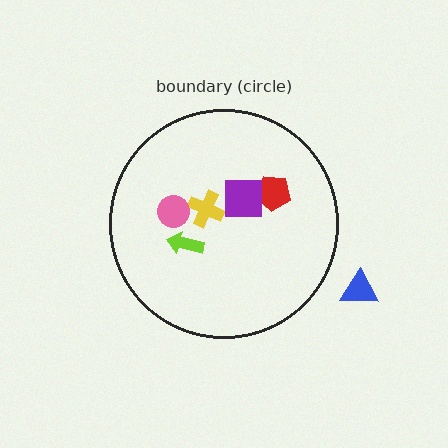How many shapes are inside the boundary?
5 inside, 1 outside.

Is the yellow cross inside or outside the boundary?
Inside.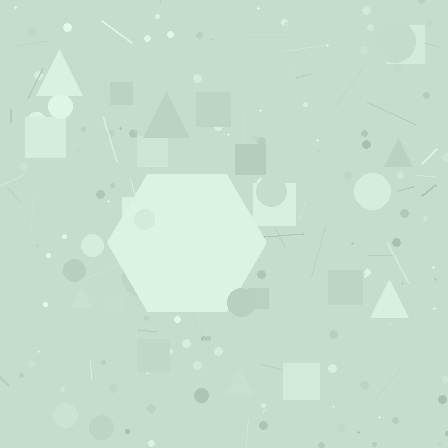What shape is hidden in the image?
A hexagon is hidden in the image.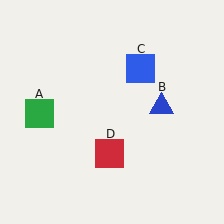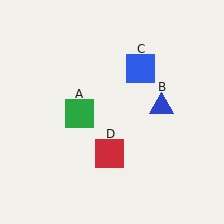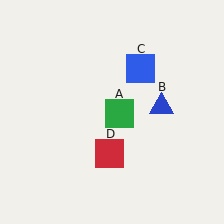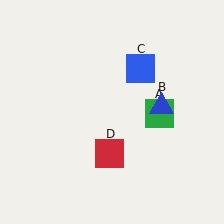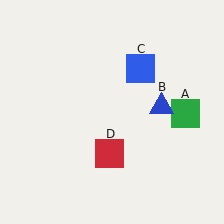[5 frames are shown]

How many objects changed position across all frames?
1 object changed position: green square (object A).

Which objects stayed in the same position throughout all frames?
Blue triangle (object B) and blue square (object C) and red square (object D) remained stationary.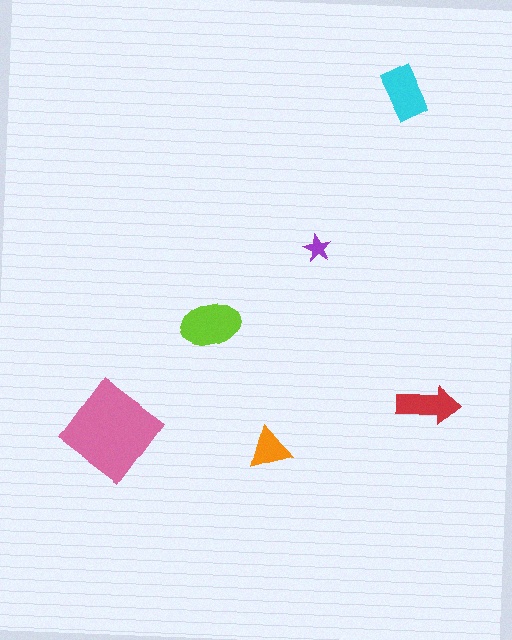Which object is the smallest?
The purple star.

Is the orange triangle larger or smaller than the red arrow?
Smaller.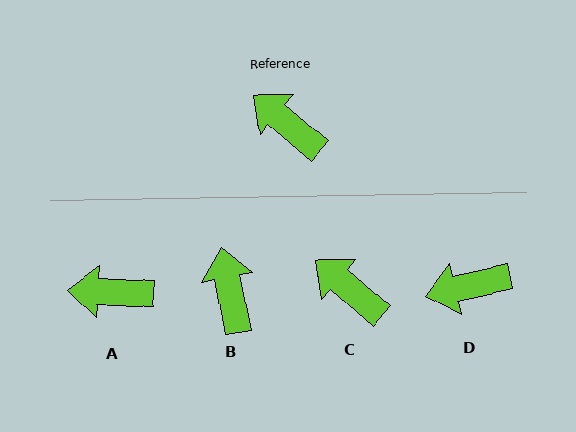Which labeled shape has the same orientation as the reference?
C.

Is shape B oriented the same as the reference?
No, it is off by about 39 degrees.